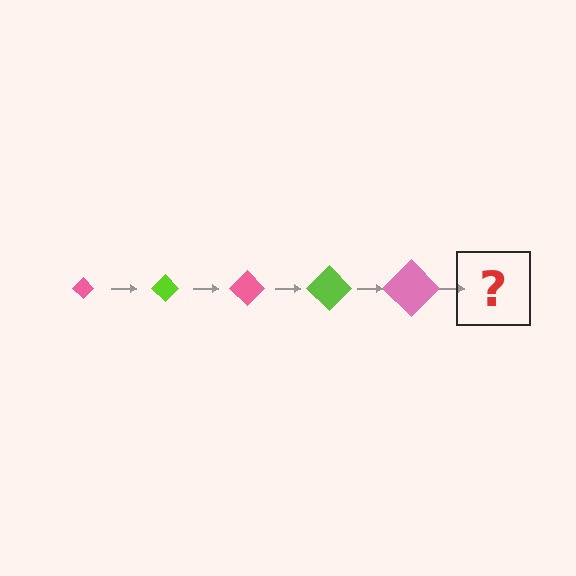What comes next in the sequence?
The next element should be a lime diamond, larger than the previous one.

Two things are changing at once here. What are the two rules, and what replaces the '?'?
The two rules are that the diamond grows larger each step and the color cycles through pink and lime. The '?' should be a lime diamond, larger than the previous one.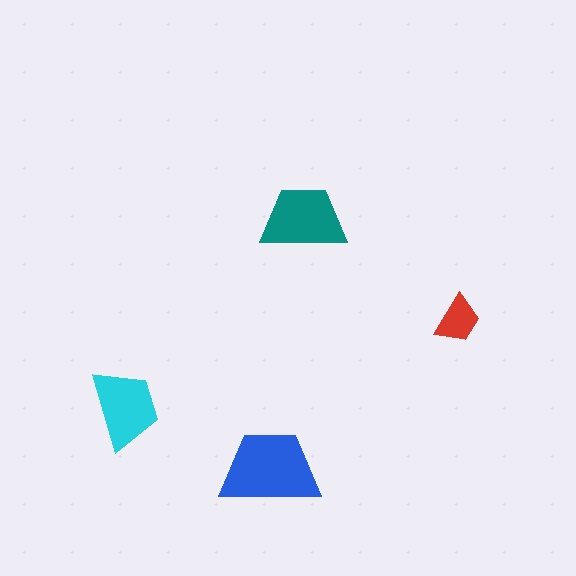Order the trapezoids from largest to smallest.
the blue one, the teal one, the cyan one, the red one.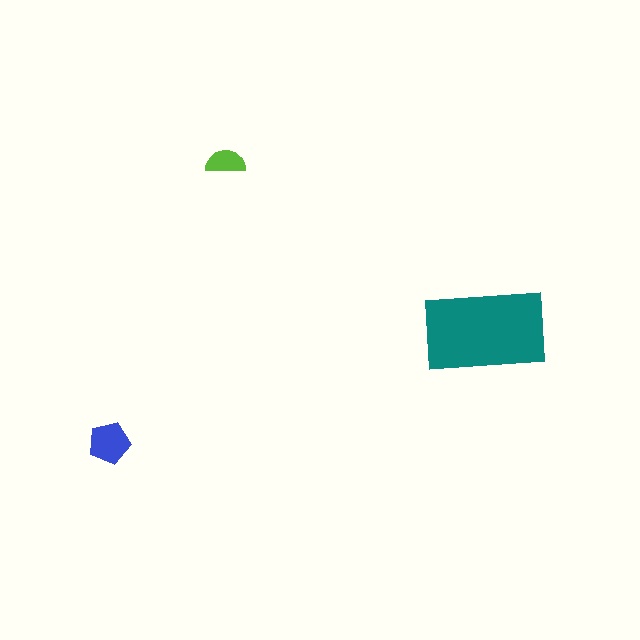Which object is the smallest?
The lime semicircle.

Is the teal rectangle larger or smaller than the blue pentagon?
Larger.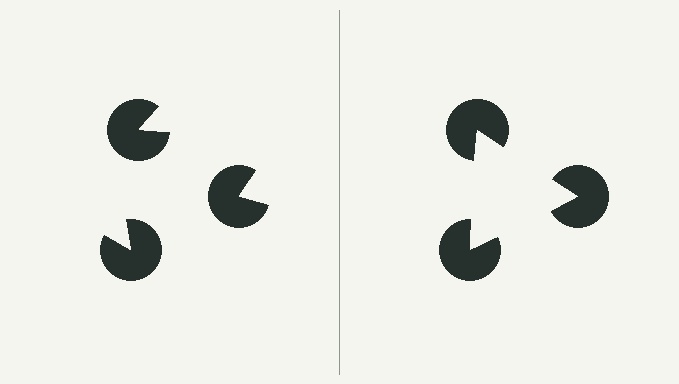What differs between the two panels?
The pac-man discs are positioned identically on both sides; only the wedge orientations differ. On the right they align to a triangle; on the left they are misaligned.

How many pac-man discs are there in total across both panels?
6 — 3 on each side.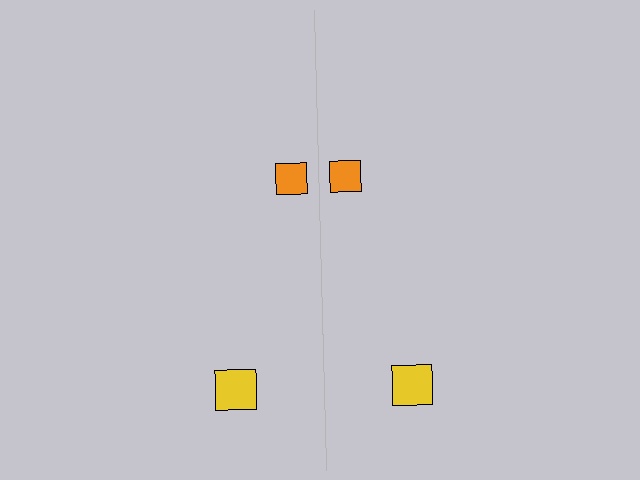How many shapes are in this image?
There are 4 shapes in this image.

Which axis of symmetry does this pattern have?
The pattern has a vertical axis of symmetry running through the center of the image.